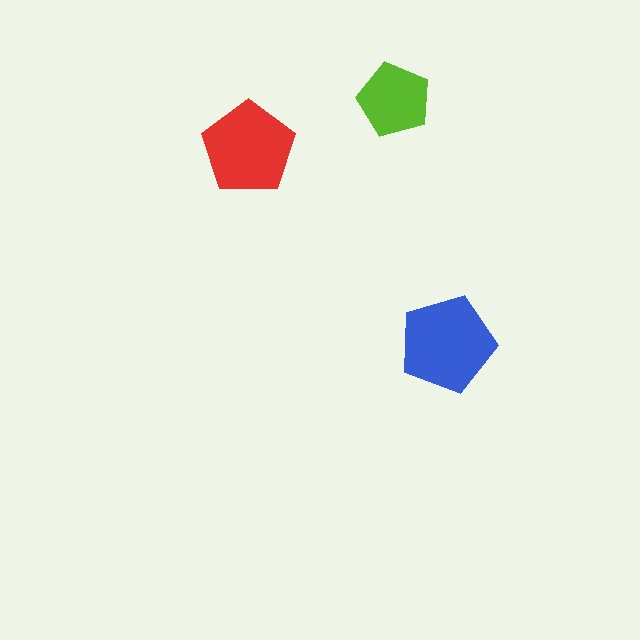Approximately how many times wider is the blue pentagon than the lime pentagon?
About 1.5 times wider.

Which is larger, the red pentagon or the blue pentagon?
The blue one.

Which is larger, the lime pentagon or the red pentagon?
The red one.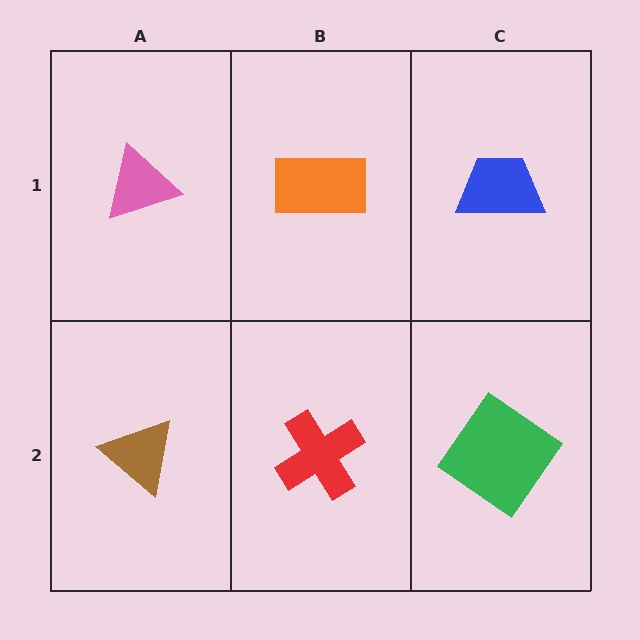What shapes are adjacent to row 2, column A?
A pink triangle (row 1, column A), a red cross (row 2, column B).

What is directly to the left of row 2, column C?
A red cross.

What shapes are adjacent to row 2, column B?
An orange rectangle (row 1, column B), a brown triangle (row 2, column A), a green diamond (row 2, column C).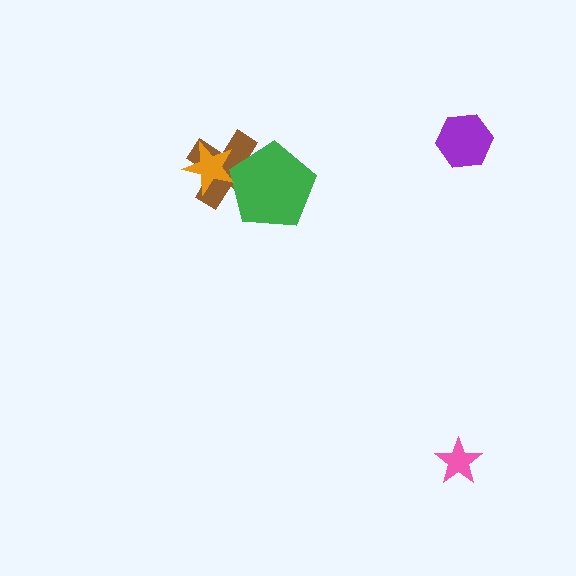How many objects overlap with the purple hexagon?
0 objects overlap with the purple hexagon.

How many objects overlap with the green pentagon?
2 objects overlap with the green pentagon.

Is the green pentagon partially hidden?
Yes, it is partially covered by another shape.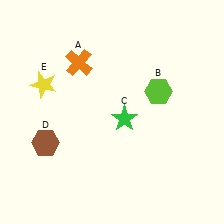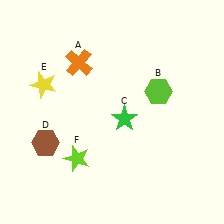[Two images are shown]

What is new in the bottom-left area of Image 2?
A lime star (F) was added in the bottom-left area of Image 2.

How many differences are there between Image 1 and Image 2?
There is 1 difference between the two images.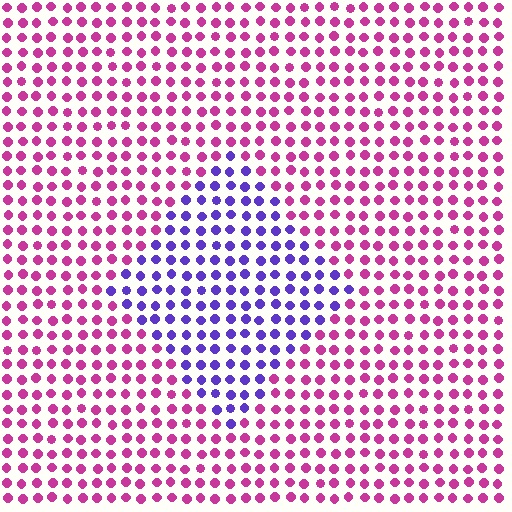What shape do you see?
I see a diamond.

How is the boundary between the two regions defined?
The boundary is defined purely by a slight shift in hue (about 63 degrees). Spacing, size, and orientation are identical on both sides.